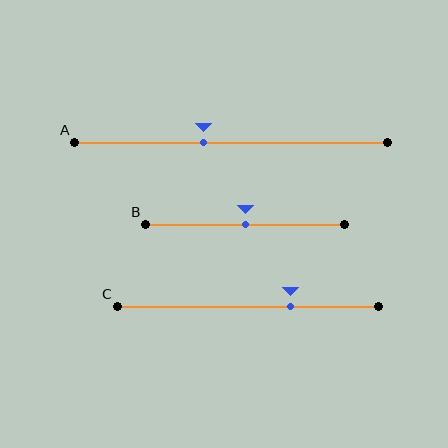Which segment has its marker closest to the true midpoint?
Segment B has its marker closest to the true midpoint.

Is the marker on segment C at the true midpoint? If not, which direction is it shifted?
No, the marker on segment C is shifted to the right by about 17% of the segment length.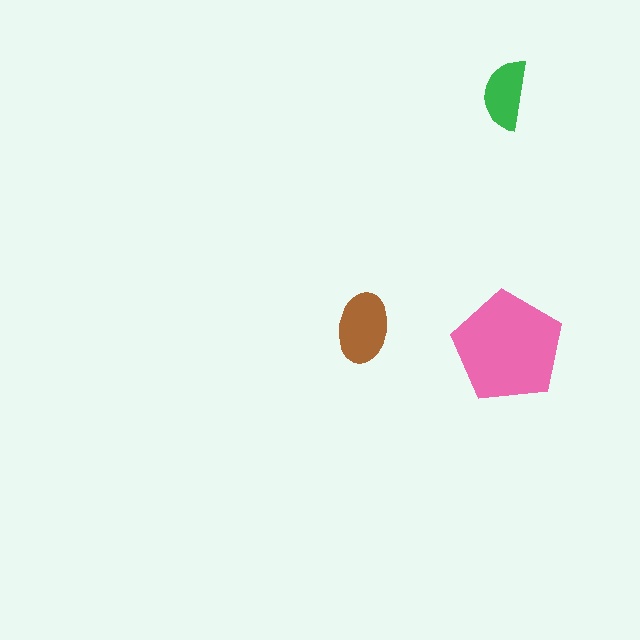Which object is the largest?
The pink pentagon.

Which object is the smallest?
The green semicircle.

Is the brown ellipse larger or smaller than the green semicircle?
Larger.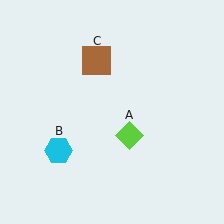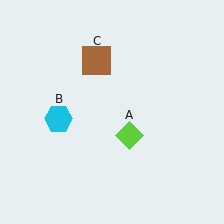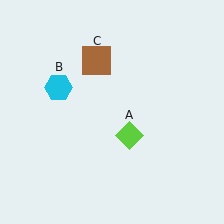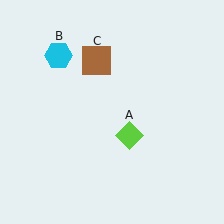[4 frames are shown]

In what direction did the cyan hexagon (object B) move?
The cyan hexagon (object B) moved up.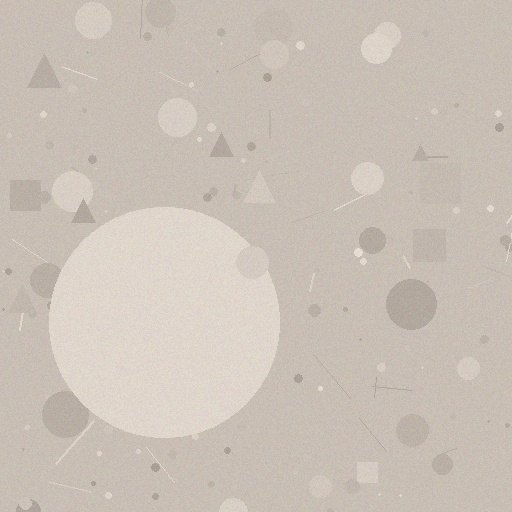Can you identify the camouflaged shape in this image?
The camouflaged shape is a circle.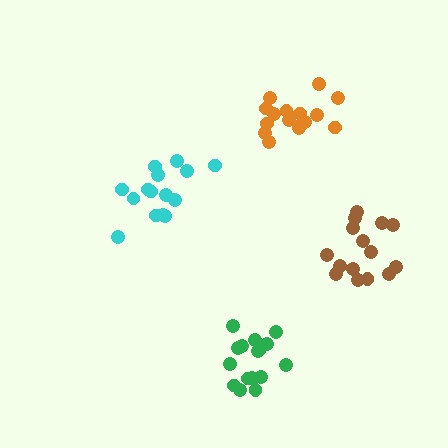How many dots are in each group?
Group 1: 15 dots, Group 2: 16 dots, Group 3: 16 dots, Group 4: 15 dots (62 total).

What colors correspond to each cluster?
The clusters are colored: cyan, orange, green, brown.